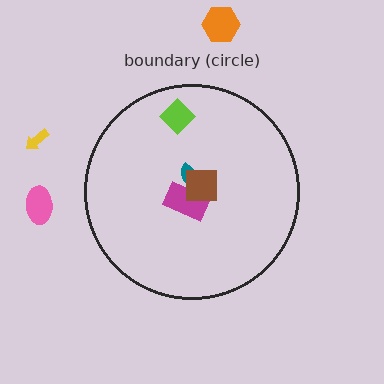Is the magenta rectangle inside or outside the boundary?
Inside.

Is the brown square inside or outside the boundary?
Inside.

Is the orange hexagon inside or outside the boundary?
Outside.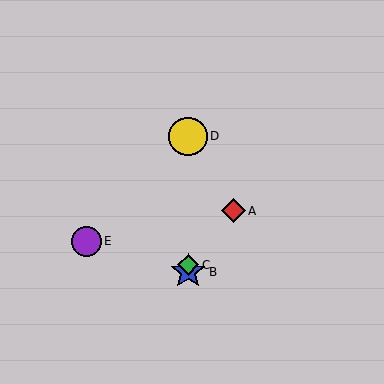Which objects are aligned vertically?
Objects B, C, D are aligned vertically.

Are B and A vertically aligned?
No, B is at x≈188 and A is at x≈233.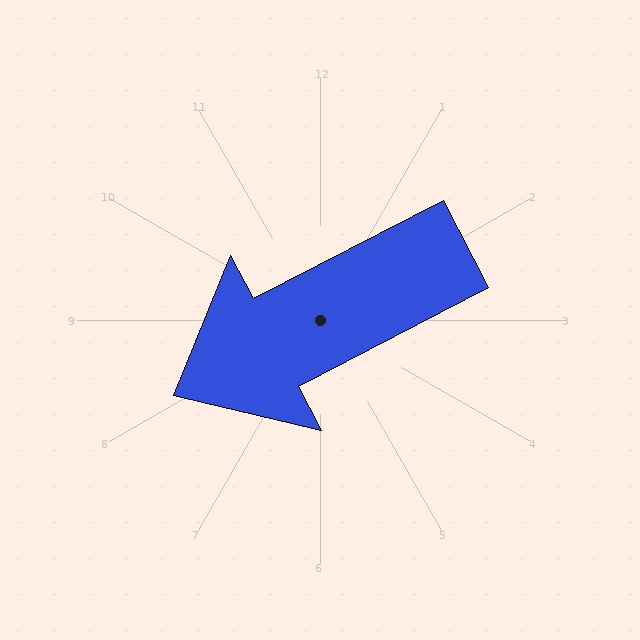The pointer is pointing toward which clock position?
Roughly 8 o'clock.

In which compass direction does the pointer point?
Southwest.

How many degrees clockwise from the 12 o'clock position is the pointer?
Approximately 243 degrees.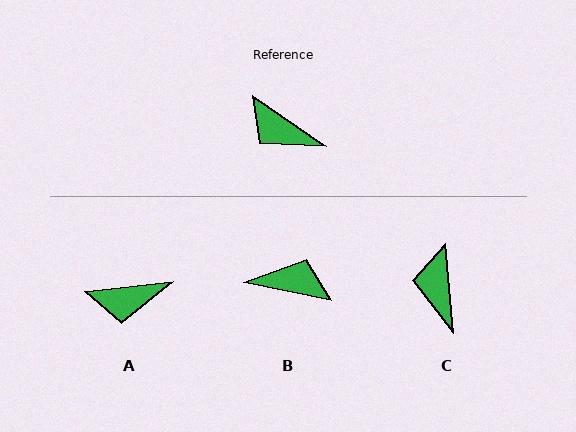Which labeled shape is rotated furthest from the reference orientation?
B, about 157 degrees away.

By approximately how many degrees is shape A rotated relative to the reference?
Approximately 41 degrees counter-clockwise.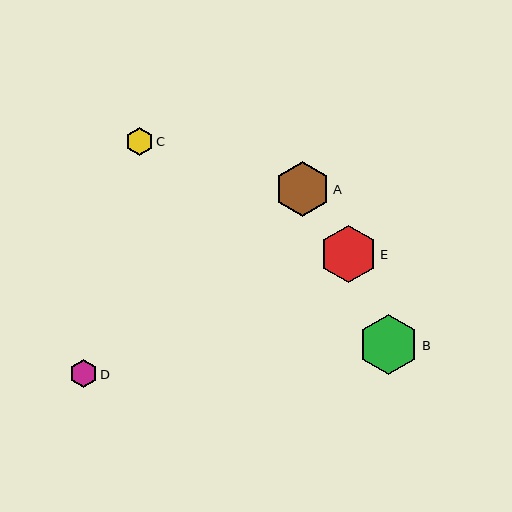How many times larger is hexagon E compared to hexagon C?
Hexagon E is approximately 2.0 times the size of hexagon C.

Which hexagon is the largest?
Hexagon B is the largest with a size of approximately 60 pixels.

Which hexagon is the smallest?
Hexagon D is the smallest with a size of approximately 27 pixels.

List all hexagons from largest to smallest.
From largest to smallest: B, E, A, C, D.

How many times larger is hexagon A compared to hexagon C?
Hexagon A is approximately 2.0 times the size of hexagon C.